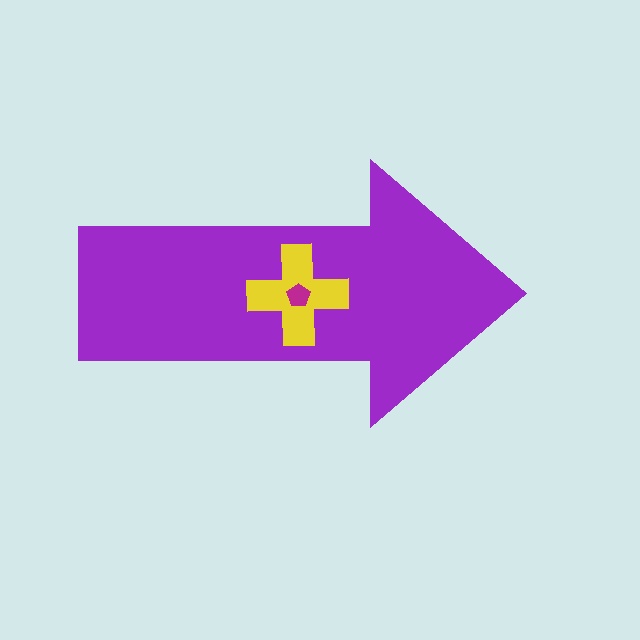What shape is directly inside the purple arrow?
The yellow cross.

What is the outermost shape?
The purple arrow.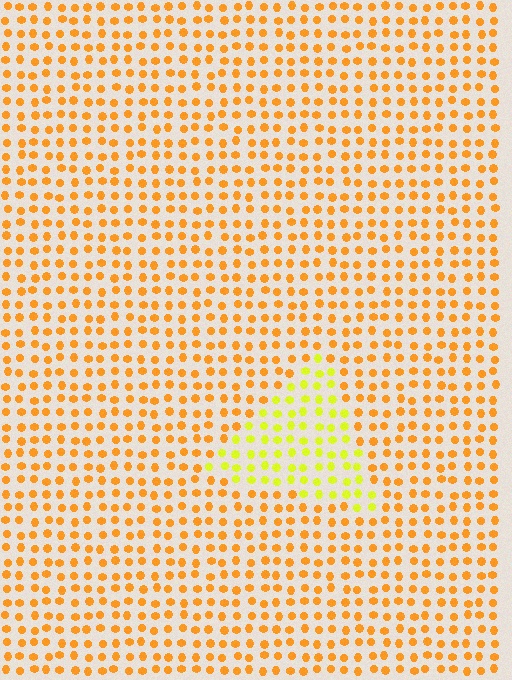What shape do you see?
I see a triangle.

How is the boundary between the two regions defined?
The boundary is defined purely by a slight shift in hue (about 36 degrees). Spacing, size, and orientation are identical on both sides.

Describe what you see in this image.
The image is filled with small orange elements in a uniform arrangement. A triangle-shaped region is visible where the elements are tinted to a slightly different hue, forming a subtle color boundary.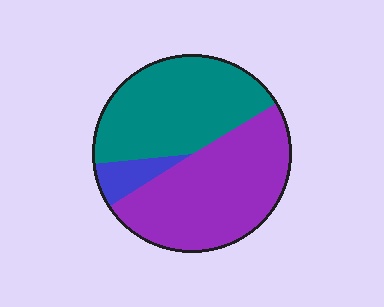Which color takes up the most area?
Purple, at roughly 50%.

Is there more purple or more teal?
Purple.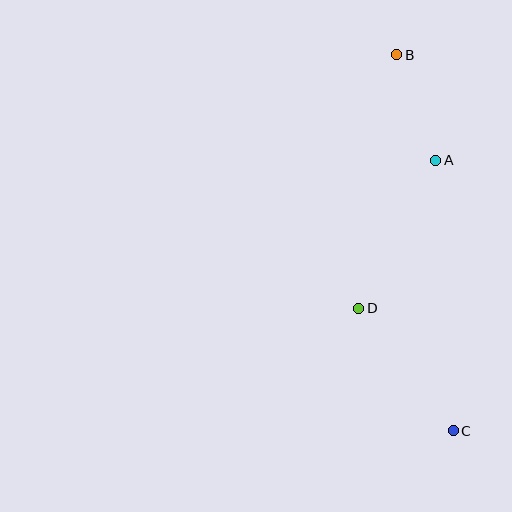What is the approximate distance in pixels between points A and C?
The distance between A and C is approximately 271 pixels.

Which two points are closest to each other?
Points A and B are closest to each other.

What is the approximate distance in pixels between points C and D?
The distance between C and D is approximately 155 pixels.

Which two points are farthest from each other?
Points B and C are farthest from each other.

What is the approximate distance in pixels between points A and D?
The distance between A and D is approximately 167 pixels.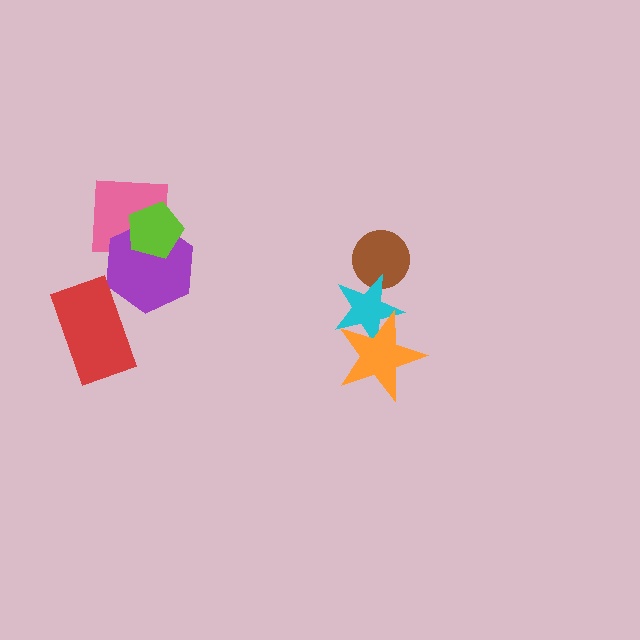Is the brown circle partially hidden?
Yes, it is partially covered by another shape.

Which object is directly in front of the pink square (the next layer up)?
The purple hexagon is directly in front of the pink square.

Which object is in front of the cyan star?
The orange star is in front of the cyan star.